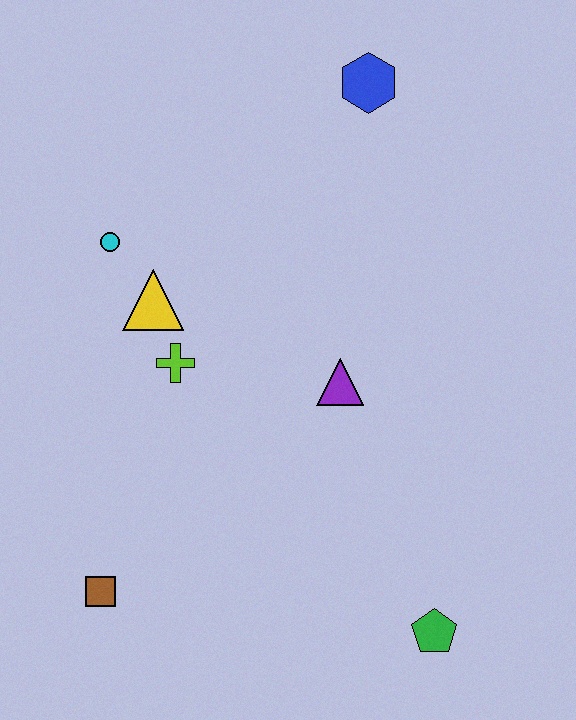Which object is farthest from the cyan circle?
The green pentagon is farthest from the cyan circle.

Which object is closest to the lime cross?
The yellow triangle is closest to the lime cross.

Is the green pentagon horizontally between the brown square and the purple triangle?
No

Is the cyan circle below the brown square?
No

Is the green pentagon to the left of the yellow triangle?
No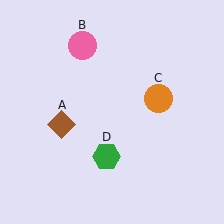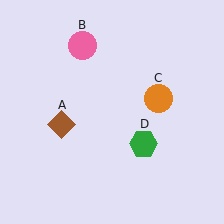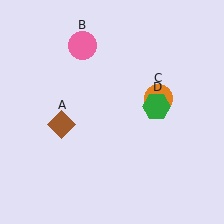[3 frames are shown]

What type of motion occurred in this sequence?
The green hexagon (object D) rotated counterclockwise around the center of the scene.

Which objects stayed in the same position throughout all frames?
Brown diamond (object A) and pink circle (object B) and orange circle (object C) remained stationary.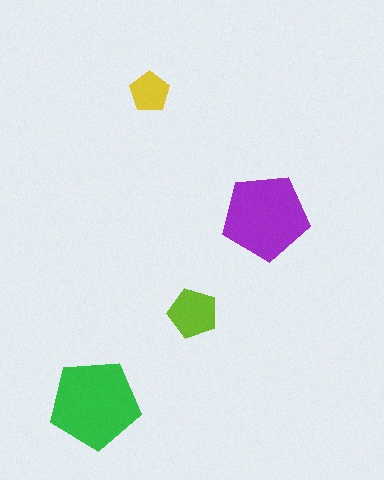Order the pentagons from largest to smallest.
the green one, the purple one, the lime one, the yellow one.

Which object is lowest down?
The green pentagon is bottommost.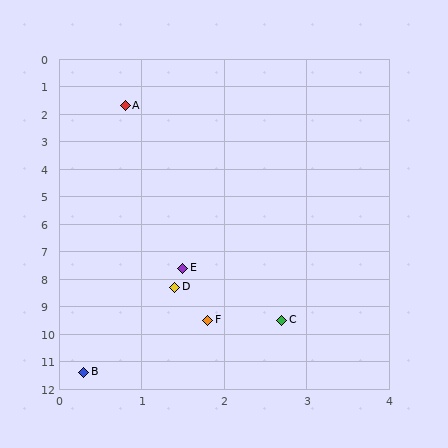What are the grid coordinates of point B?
Point B is at approximately (0.3, 11.4).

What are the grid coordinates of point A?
Point A is at approximately (0.8, 1.7).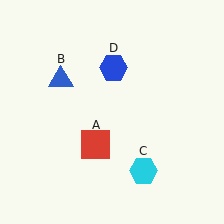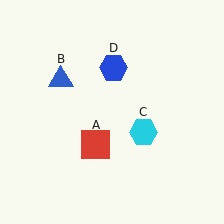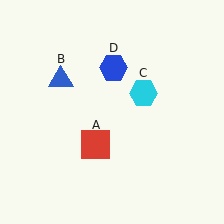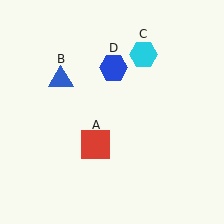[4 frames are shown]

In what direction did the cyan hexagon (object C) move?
The cyan hexagon (object C) moved up.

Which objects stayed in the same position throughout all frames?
Red square (object A) and blue triangle (object B) and blue hexagon (object D) remained stationary.